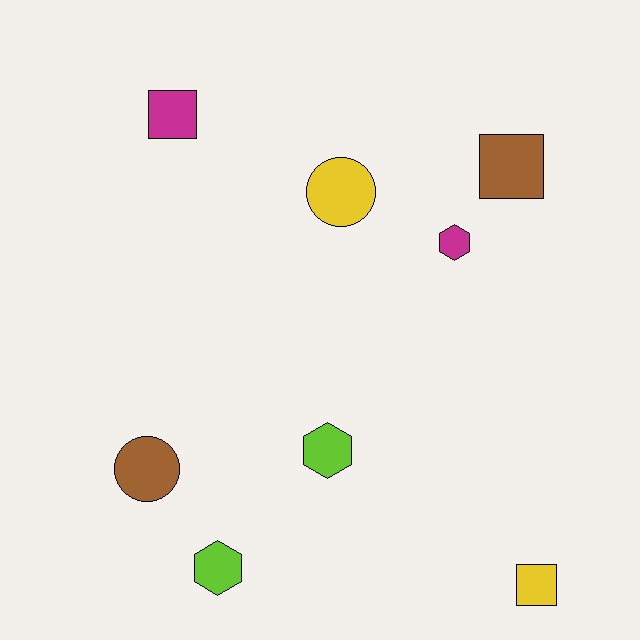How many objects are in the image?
There are 8 objects.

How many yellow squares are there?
There is 1 yellow square.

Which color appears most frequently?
Magenta, with 2 objects.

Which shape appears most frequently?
Square, with 3 objects.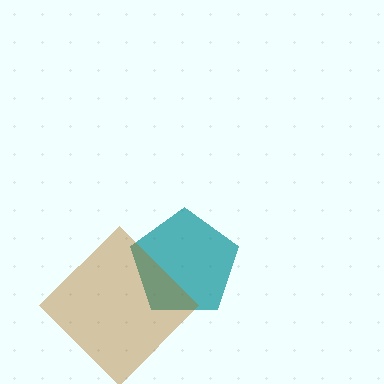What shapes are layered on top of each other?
The layered shapes are: a teal pentagon, a brown diamond.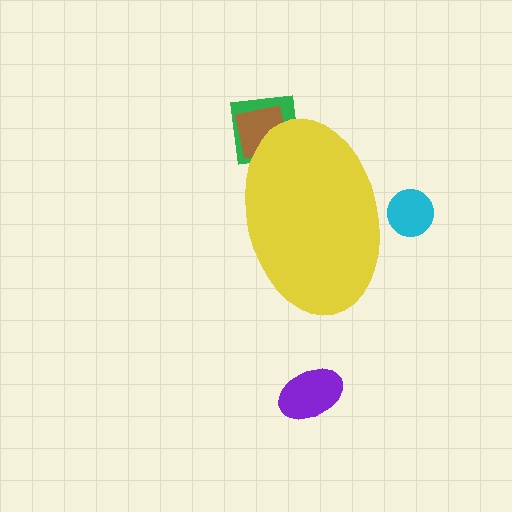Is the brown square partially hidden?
Yes, the brown square is partially hidden behind the yellow ellipse.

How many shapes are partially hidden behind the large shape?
3 shapes are partially hidden.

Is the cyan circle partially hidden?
Yes, the cyan circle is partially hidden behind the yellow ellipse.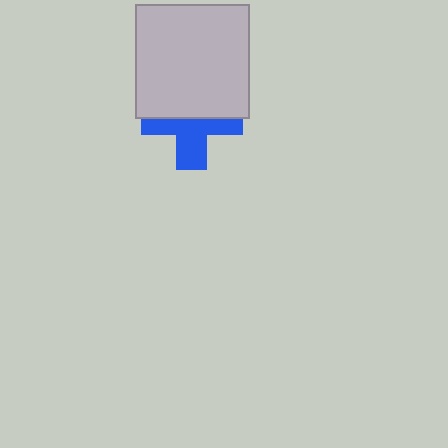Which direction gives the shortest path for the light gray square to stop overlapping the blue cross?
Moving up gives the shortest separation.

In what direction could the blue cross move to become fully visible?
The blue cross could move down. That would shift it out from behind the light gray square entirely.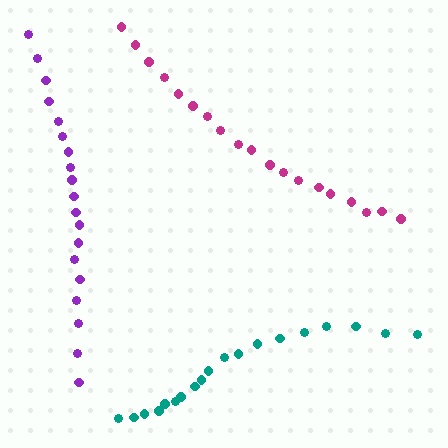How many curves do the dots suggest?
There are 3 distinct paths.